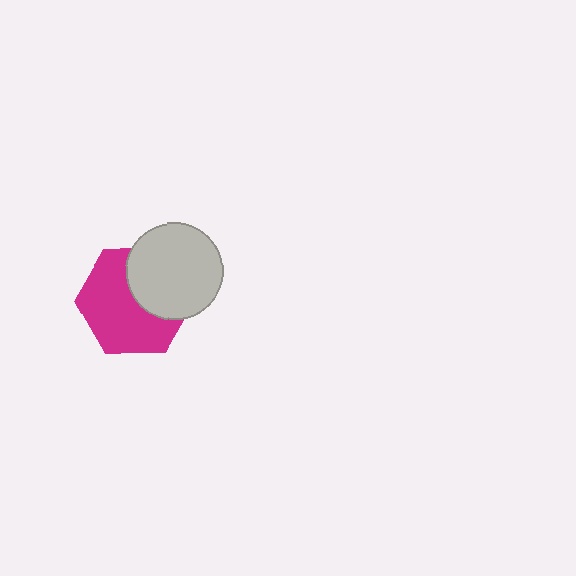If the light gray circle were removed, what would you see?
You would see the complete magenta hexagon.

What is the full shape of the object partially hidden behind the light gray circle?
The partially hidden object is a magenta hexagon.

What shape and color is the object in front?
The object in front is a light gray circle.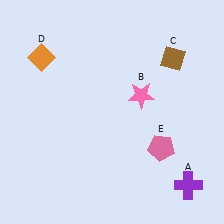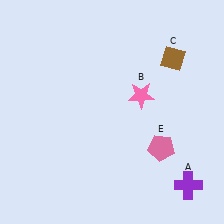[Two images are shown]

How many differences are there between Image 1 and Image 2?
There is 1 difference between the two images.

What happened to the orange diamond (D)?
The orange diamond (D) was removed in Image 2. It was in the top-left area of Image 1.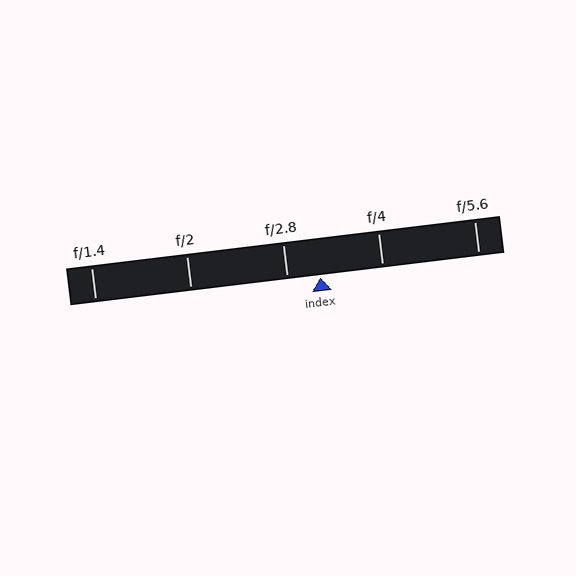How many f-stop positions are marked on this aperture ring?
There are 5 f-stop positions marked.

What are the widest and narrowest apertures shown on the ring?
The widest aperture shown is f/1.4 and the narrowest is f/5.6.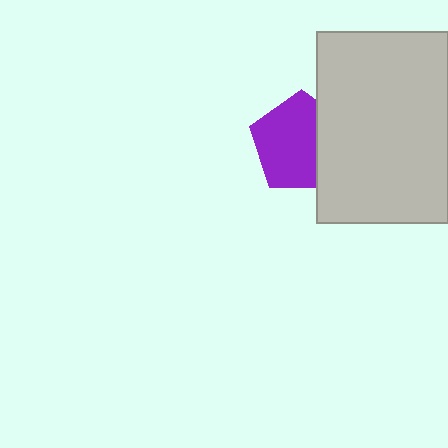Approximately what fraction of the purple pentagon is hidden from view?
Roughly 31% of the purple pentagon is hidden behind the light gray rectangle.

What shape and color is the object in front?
The object in front is a light gray rectangle.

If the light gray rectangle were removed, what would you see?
You would see the complete purple pentagon.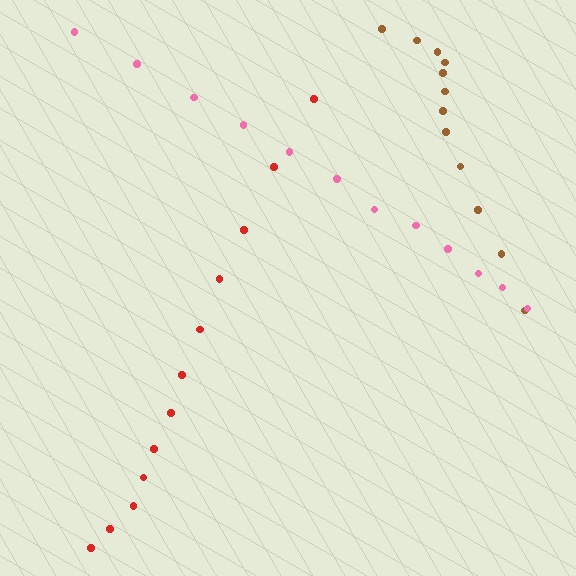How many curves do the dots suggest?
There are 3 distinct paths.